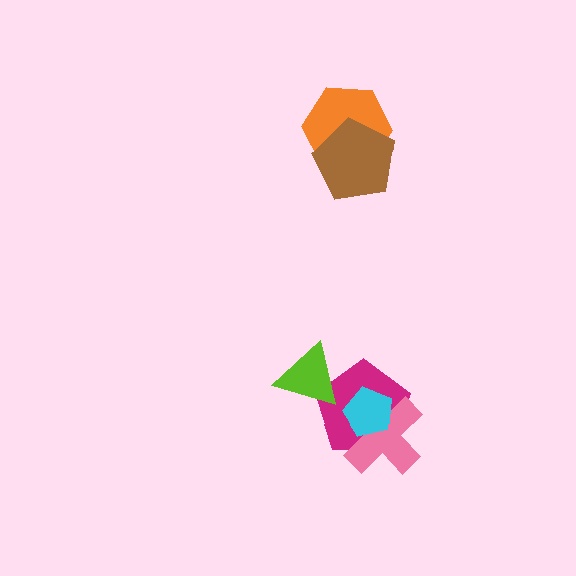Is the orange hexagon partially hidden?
Yes, it is partially covered by another shape.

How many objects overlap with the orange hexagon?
1 object overlaps with the orange hexagon.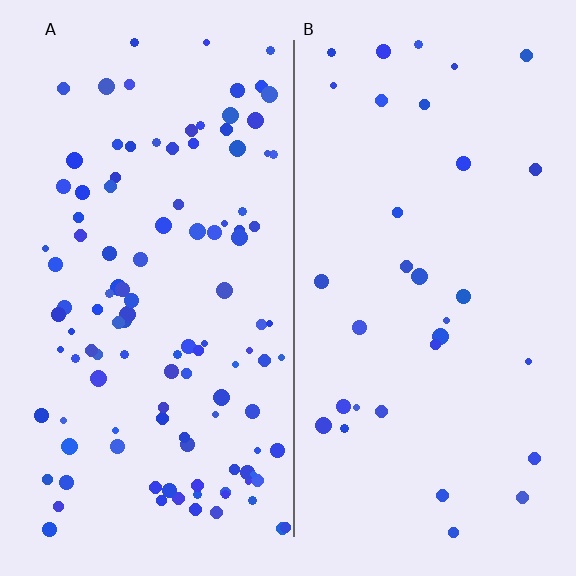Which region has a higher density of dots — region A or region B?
A (the left).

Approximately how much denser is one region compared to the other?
Approximately 3.6× — region A over region B.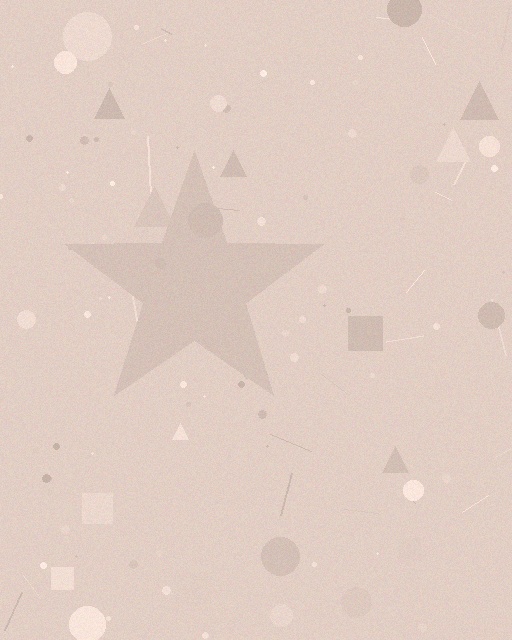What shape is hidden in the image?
A star is hidden in the image.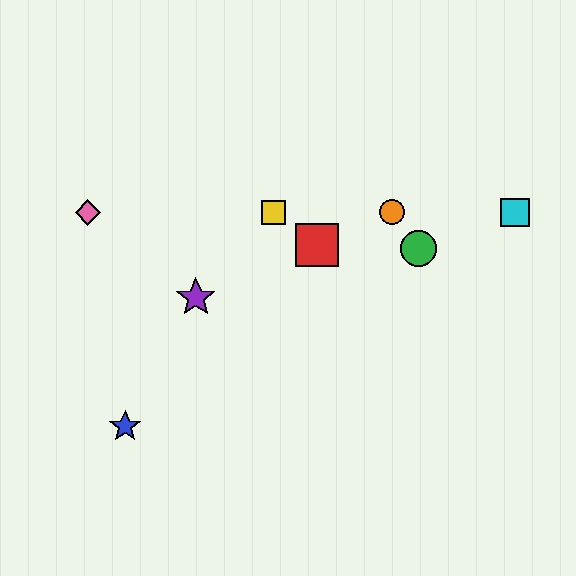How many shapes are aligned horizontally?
4 shapes (the yellow square, the orange circle, the cyan square, the pink diamond) are aligned horizontally.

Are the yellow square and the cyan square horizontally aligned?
Yes, both are at y≈212.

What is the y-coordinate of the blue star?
The blue star is at y≈426.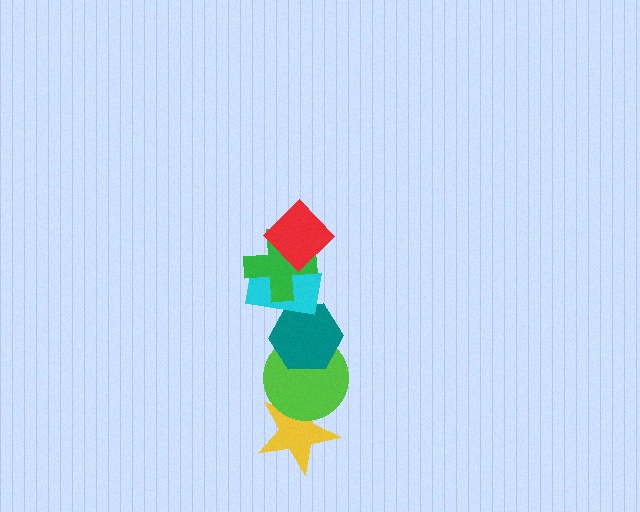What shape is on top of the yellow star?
The lime circle is on top of the yellow star.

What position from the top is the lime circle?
The lime circle is 5th from the top.